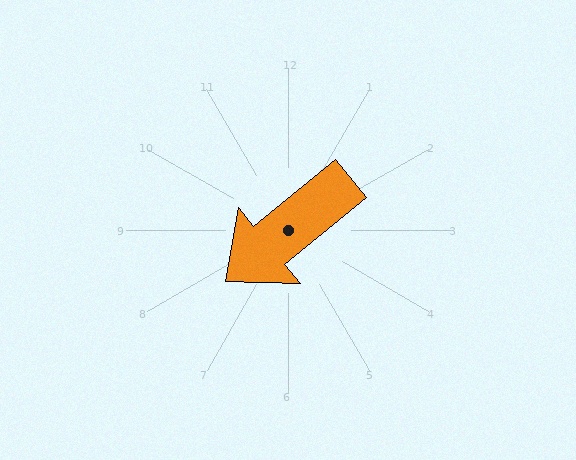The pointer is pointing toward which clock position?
Roughly 8 o'clock.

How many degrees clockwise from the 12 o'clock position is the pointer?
Approximately 231 degrees.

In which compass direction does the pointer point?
Southwest.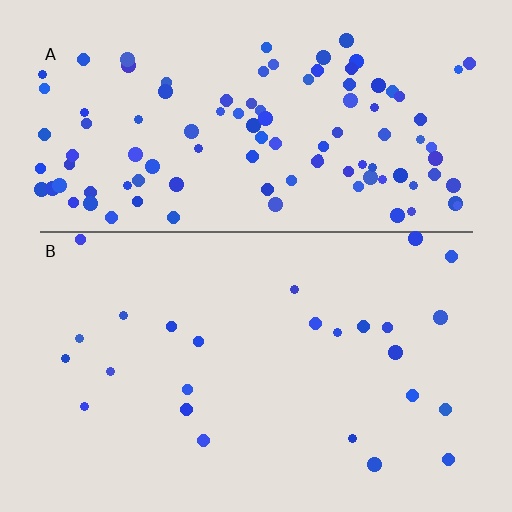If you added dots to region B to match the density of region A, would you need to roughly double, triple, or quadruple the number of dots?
Approximately quadruple.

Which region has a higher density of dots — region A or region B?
A (the top).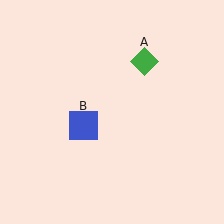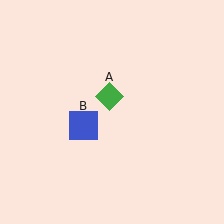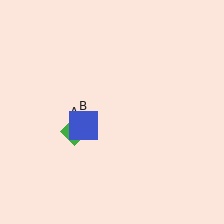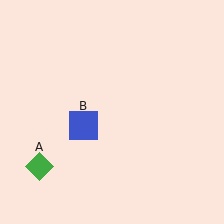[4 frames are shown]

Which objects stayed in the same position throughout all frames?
Blue square (object B) remained stationary.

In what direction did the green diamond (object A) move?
The green diamond (object A) moved down and to the left.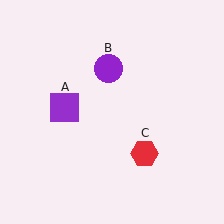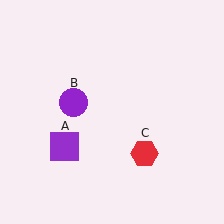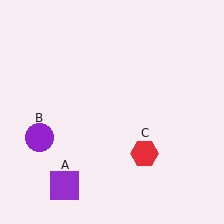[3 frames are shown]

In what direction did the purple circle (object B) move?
The purple circle (object B) moved down and to the left.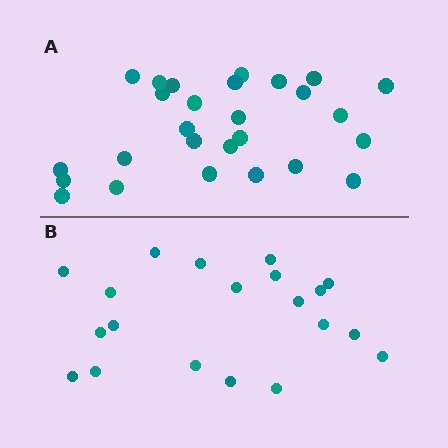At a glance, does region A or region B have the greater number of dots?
Region A (the top region) has more dots.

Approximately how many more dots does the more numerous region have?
Region A has roughly 8 or so more dots than region B.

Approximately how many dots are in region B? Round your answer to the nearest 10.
About 20 dots.